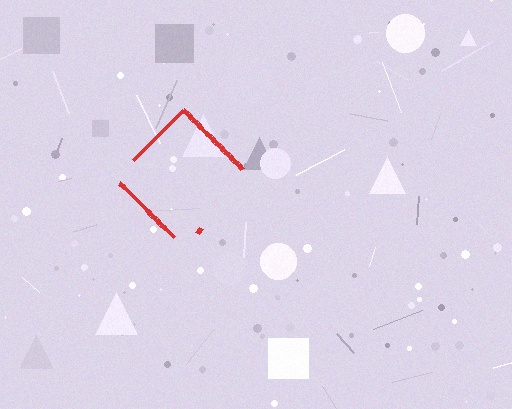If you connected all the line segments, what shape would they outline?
They would outline a diamond.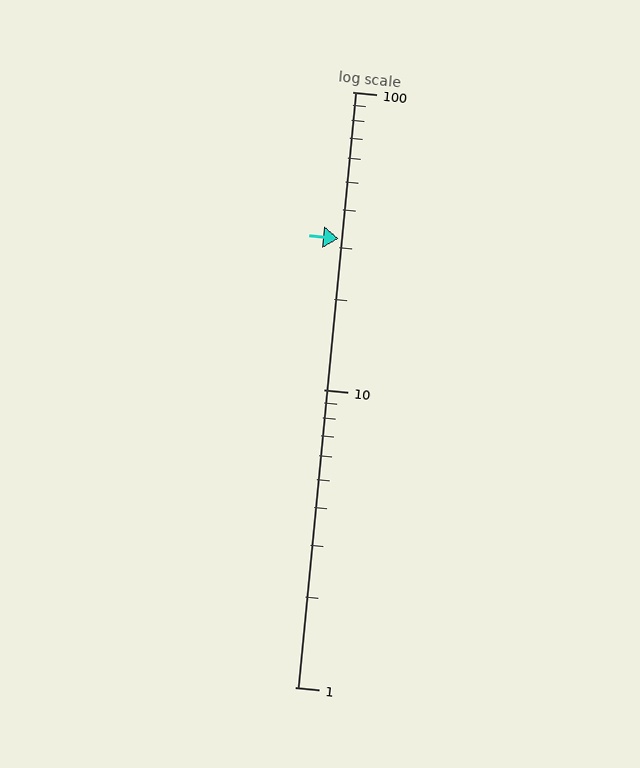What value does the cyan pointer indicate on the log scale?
The pointer indicates approximately 32.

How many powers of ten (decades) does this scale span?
The scale spans 2 decades, from 1 to 100.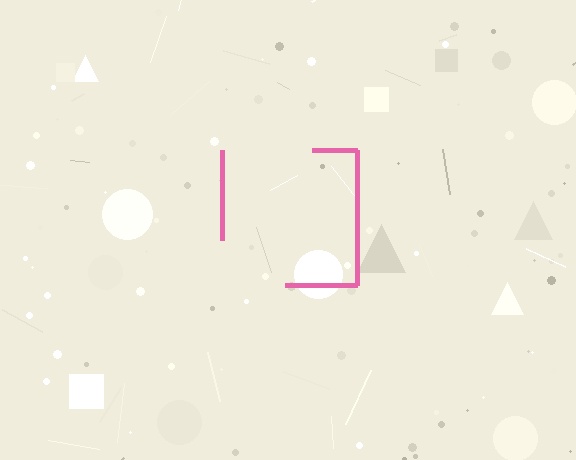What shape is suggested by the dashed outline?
The dashed outline suggests a square.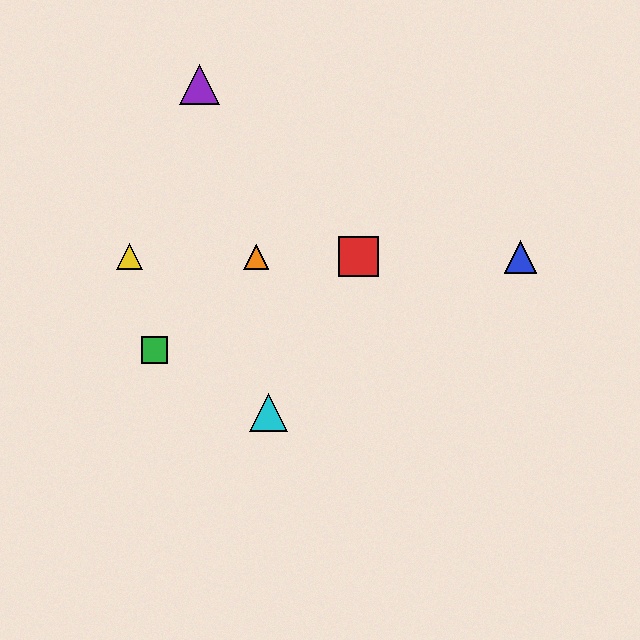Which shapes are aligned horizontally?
The red square, the blue triangle, the yellow triangle, the orange triangle are aligned horizontally.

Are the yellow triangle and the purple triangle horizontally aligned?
No, the yellow triangle is at y≈257 and the purple triangle is at y≈84.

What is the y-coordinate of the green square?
The green square is at y≈350.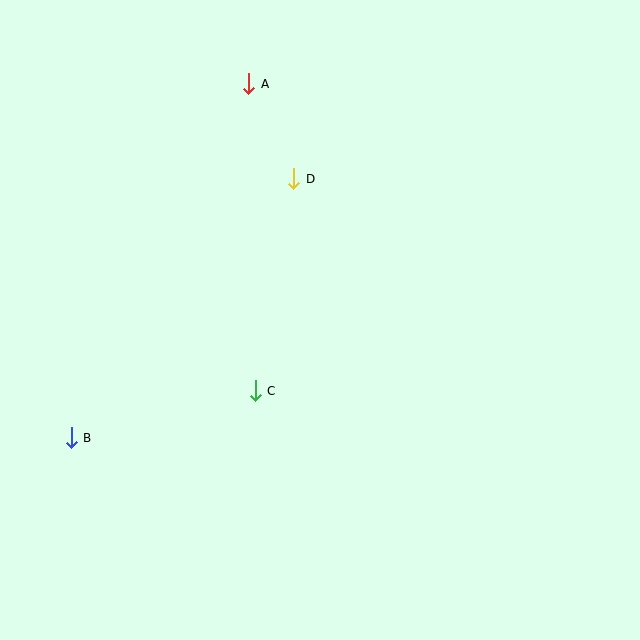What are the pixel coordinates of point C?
Point C is at (255, 391).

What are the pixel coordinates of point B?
Point B is at (71, 438).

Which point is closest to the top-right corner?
Point D is closest to the top-right corner.